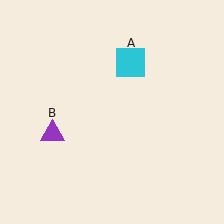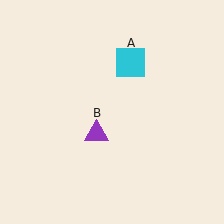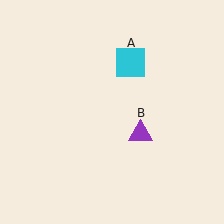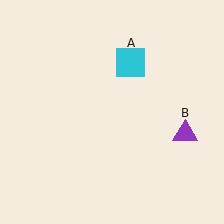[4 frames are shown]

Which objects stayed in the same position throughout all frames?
Cyan square (object A) remained stationary.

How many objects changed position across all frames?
1 object changed position: purple triangle (object B).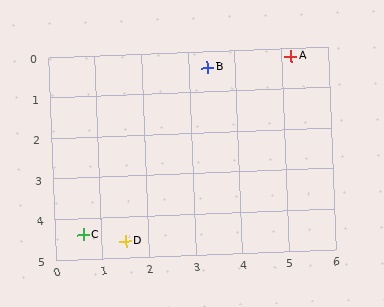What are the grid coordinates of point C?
Point C is at approximately (0.6, 4.4).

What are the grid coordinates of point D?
Point D is at approximately (1.5, 4.6).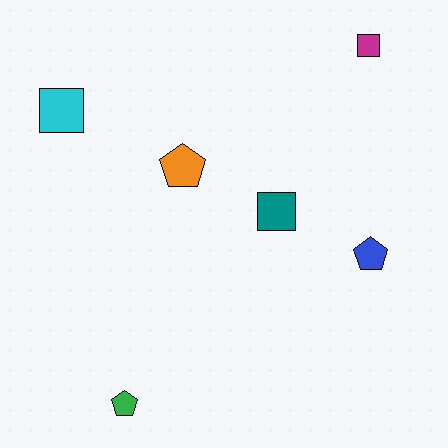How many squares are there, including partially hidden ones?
There are 3 squares.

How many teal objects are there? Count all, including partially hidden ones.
There is 1 teal object.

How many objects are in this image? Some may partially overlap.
There are 6 objects.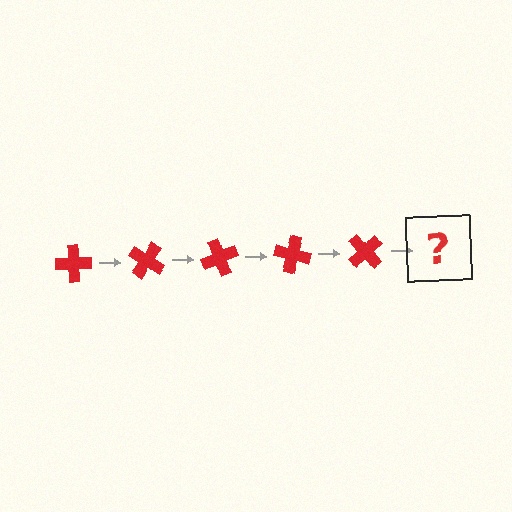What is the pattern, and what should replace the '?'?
The pattern is that the cross rotates 35 degrees each step. The '?' should be a red cross rotated 175 degrees.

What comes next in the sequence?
The next element should be a red cross rotated 175 degrees.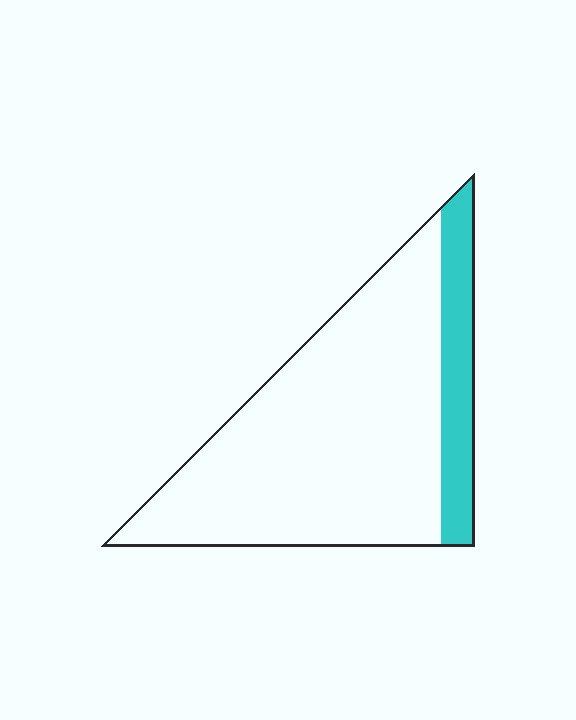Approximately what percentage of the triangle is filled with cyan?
Approximately 15%.